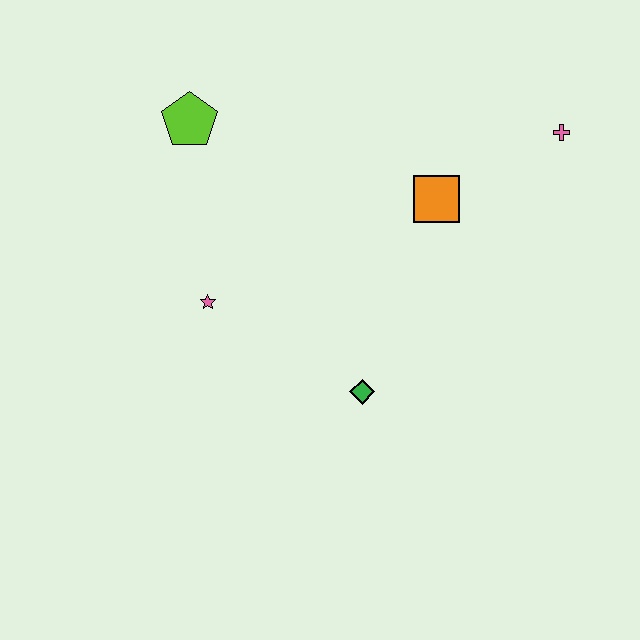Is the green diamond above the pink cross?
No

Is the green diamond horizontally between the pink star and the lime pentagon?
No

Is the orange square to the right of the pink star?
Yes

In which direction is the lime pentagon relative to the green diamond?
The lime pentagon is above the green diamond.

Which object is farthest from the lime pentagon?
The pink cross is farthest from the lime pentagon.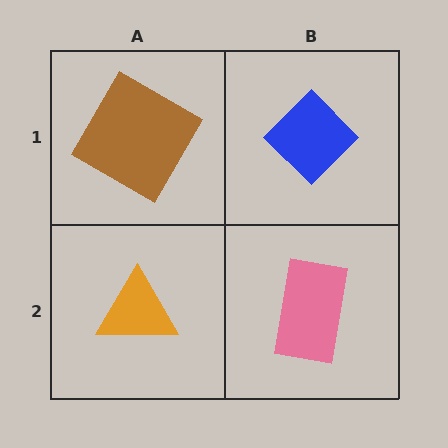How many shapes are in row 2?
2 shapes.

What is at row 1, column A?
A brown square.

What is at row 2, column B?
A pink rectangle.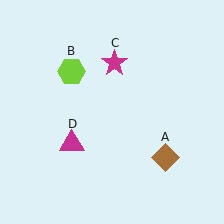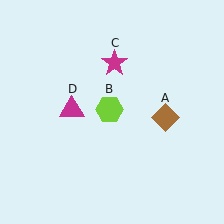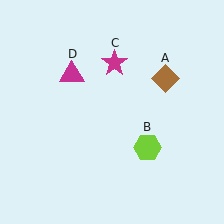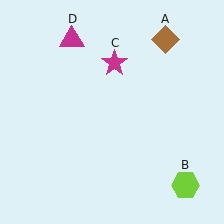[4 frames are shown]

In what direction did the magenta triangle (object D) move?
The magenta triangle (object D) moved up.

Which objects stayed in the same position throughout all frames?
Magenta star (object C) remained stationary.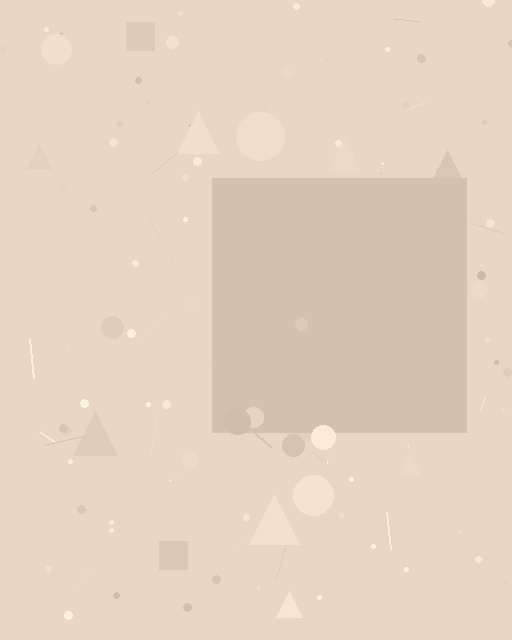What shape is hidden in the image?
A square is hidden in the image.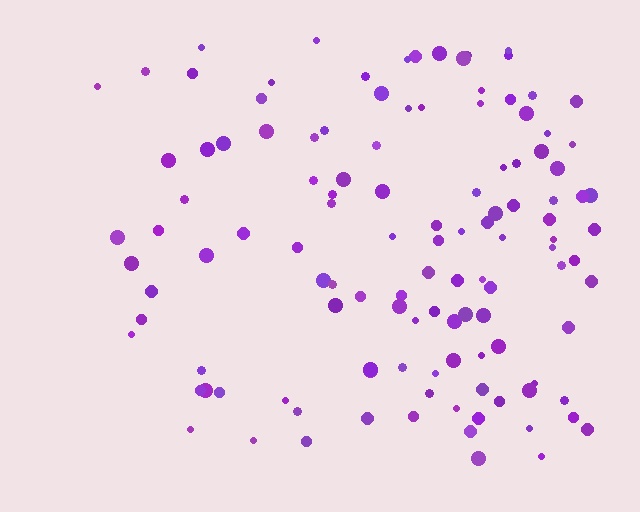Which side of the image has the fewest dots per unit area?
The left.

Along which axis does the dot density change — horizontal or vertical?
Horizontal.